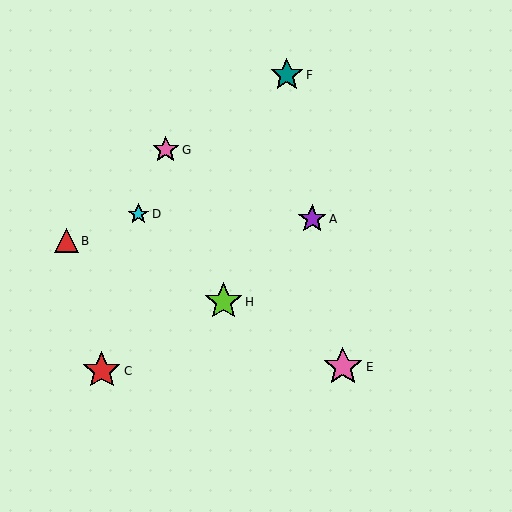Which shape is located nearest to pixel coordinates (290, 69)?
The teal star (labeled F) at (287, 75) is nearest to that location.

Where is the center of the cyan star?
The center of the cyan star is at (138, 214).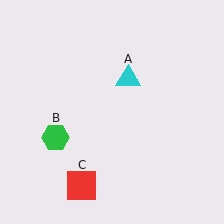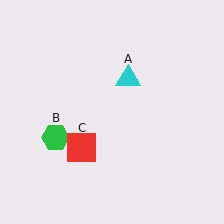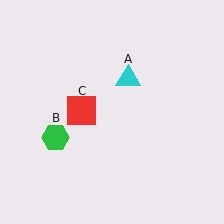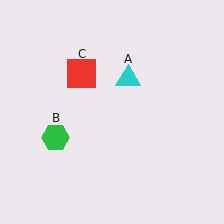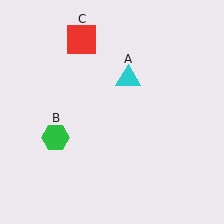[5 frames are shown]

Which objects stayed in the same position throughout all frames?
Cyan triangle (object A) and green hexagon (object B) remained stationary.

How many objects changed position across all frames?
1 object changed position: red square (object C).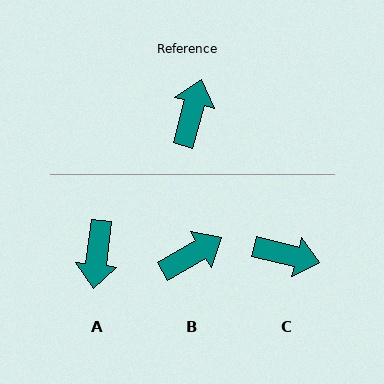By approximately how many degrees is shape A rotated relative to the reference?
Approximately 171 degrees clockwise.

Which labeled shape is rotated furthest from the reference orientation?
A, about 171 degrees away.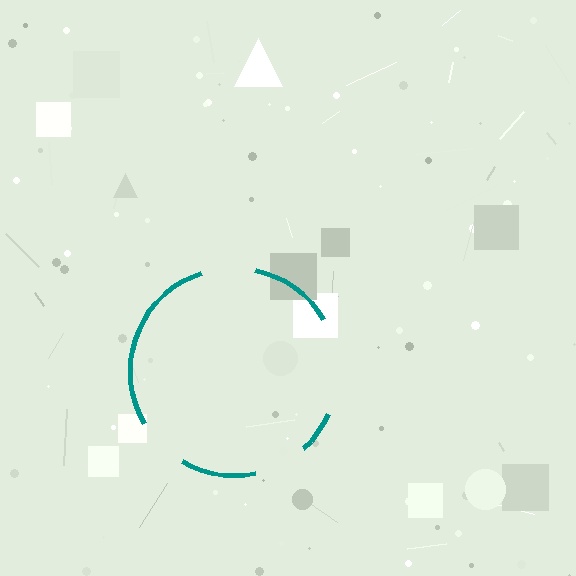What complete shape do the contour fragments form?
The contour fragments form a circle.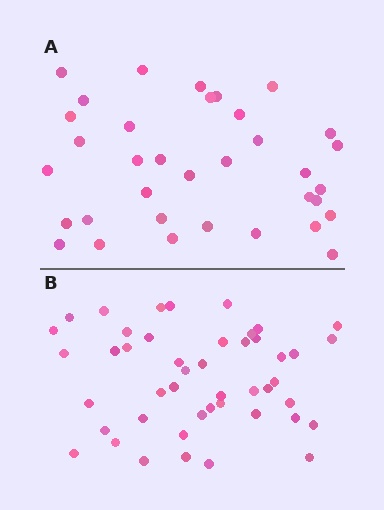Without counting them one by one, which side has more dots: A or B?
Region B (the bottom region) has more dots.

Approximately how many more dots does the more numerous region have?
Region B has roughly 12 or so more dots than region A.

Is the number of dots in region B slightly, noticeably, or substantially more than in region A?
Region B has noticeably more, but not dramatically so. The ratio is roughly 1.3 to 1.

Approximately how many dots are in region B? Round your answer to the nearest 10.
About 50 dots. (The exact count is 46, which rounds to 50.)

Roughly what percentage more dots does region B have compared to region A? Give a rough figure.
About 30% more.